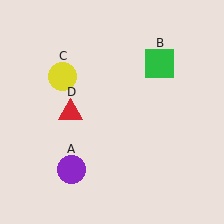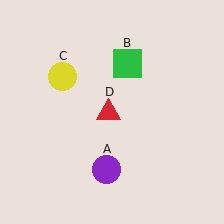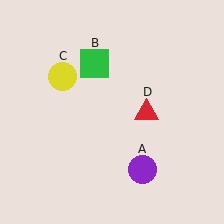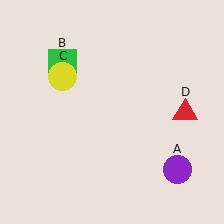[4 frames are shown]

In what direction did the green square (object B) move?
The green square (object B) moved left.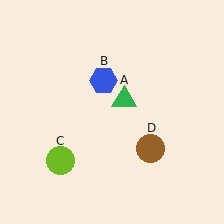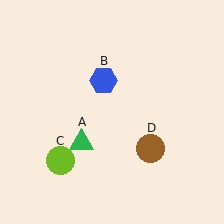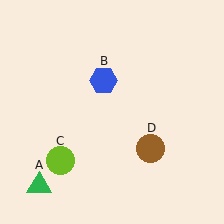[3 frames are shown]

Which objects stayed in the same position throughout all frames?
Blue hexagon (object B) and lime circle (object C) and brown circle (object D) remained stationary.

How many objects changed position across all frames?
1 object changed position: green triangle (object A).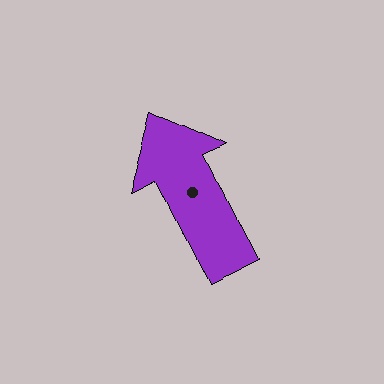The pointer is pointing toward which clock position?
Roughly 11 o'clock.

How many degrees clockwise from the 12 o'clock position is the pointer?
Approximately 335 degrees.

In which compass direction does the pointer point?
Northwest.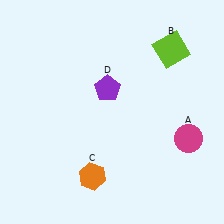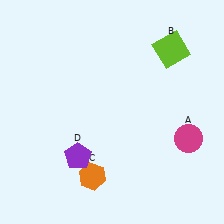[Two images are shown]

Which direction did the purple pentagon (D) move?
The purple pentagon (D) moved down.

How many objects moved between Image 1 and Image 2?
1 object moved between the two images.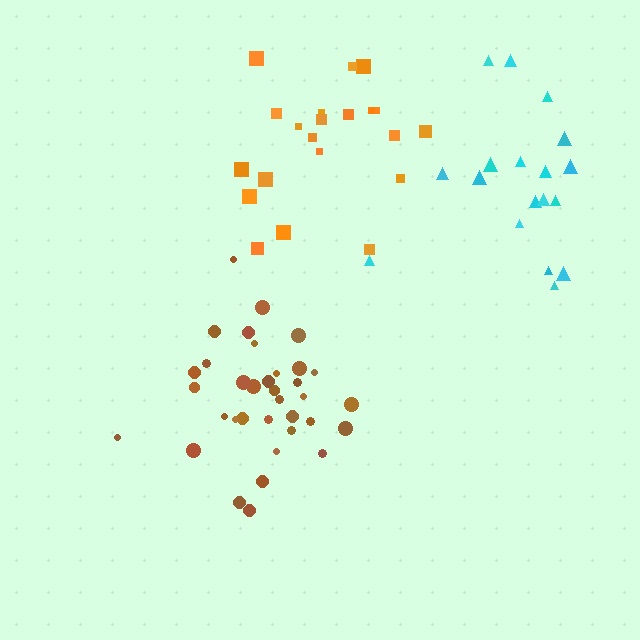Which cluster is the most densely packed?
Brown.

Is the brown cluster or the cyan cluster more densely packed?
Brown.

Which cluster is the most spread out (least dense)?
Cyan.